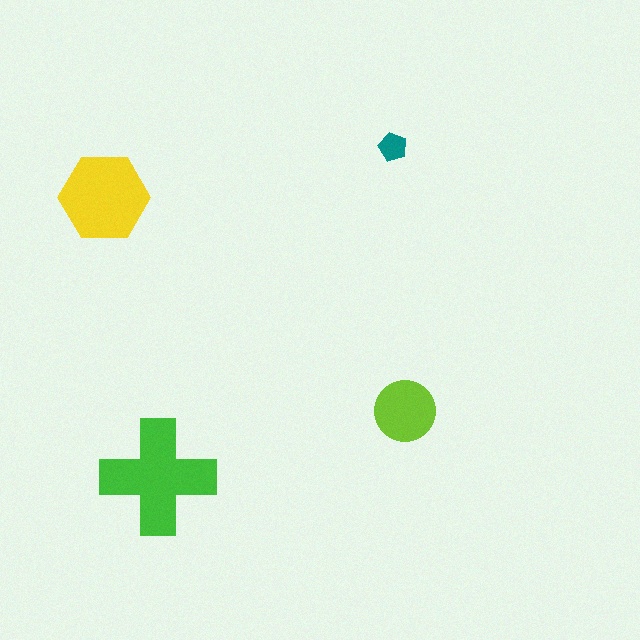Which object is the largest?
The green cross.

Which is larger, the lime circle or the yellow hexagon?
The yellow hexagon.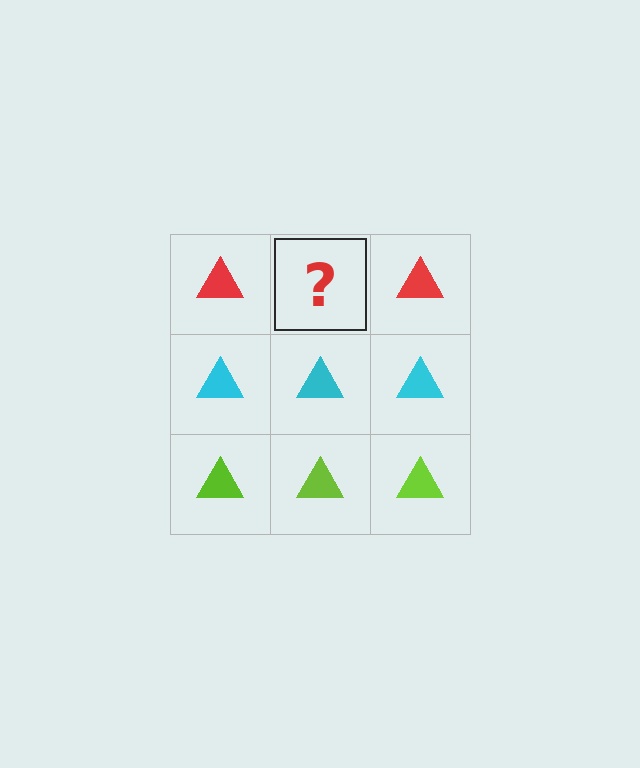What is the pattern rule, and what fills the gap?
The rule is that each row has a consistent color. The gap should be filled with a red triangle.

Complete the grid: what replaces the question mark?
The question mark should be replaced with a red triangle.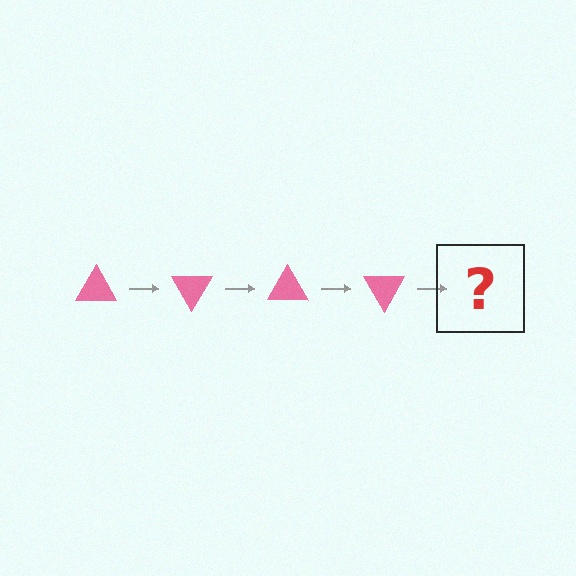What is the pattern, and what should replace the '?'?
The pattern is that the triangle rotates 60 degrees each step. The '?' should be a pink triangle rotated 240 degrees.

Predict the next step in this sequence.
The next step is a pink triangle rotated 240 degrees.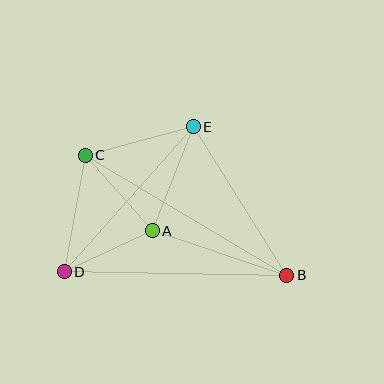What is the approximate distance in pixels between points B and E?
The distance between B and E is approximately 176 pixels.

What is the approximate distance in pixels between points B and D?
The distance between B and D is approximately 223 pixels.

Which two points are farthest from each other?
Points B and C are farthest from each other.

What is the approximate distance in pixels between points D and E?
The distance between D and E is approximately 194 pixels.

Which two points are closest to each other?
Points A and D are closest to each other.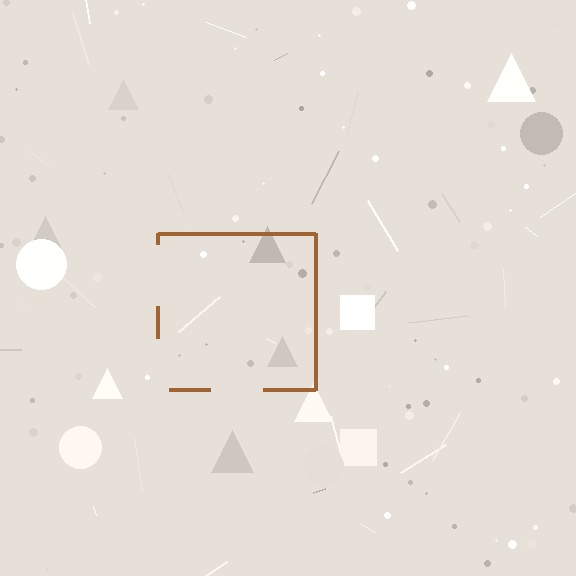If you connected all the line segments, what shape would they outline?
They would outline a square.